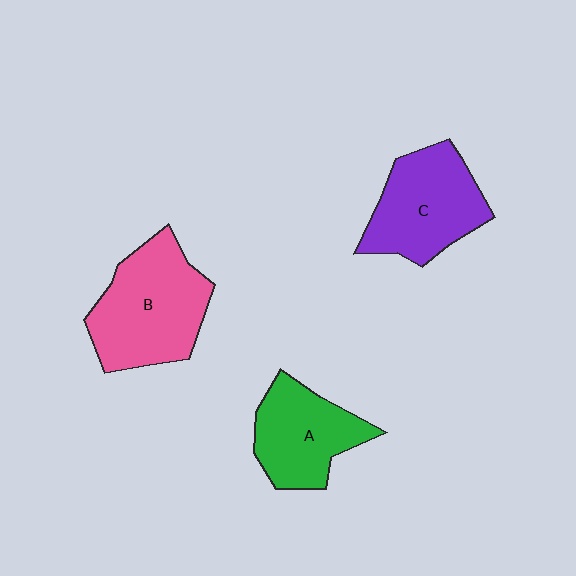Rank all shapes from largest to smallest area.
From largest to smallest: B (pink), C (purple), A (green).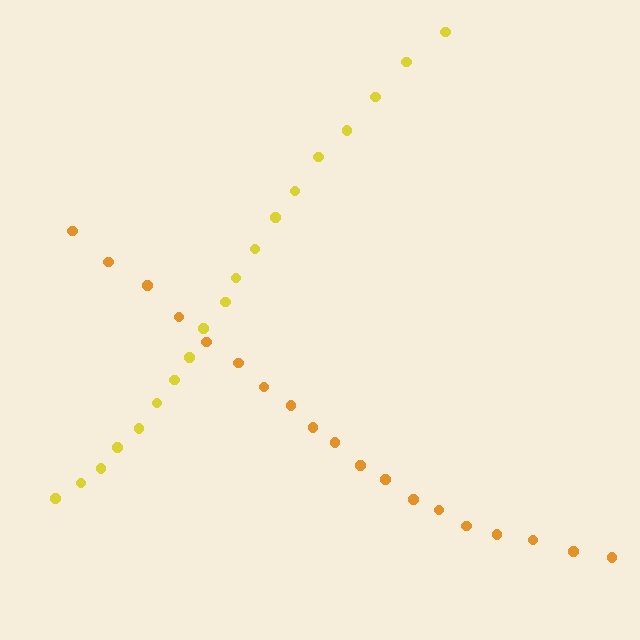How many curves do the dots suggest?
There are 2 distinct paths.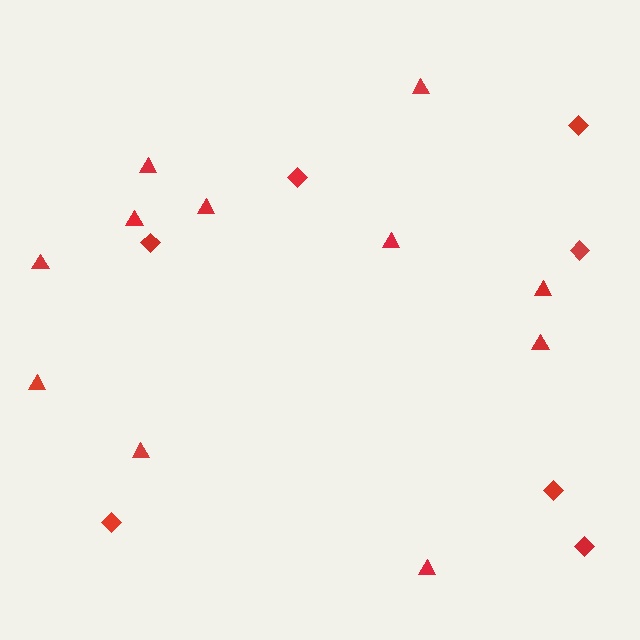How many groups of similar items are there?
There are 2 groups: one group of diamonds (7) and one group of triangles (11).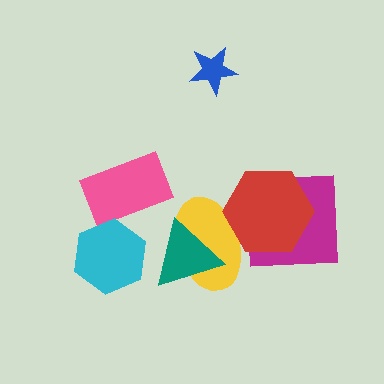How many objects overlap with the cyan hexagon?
1 object overlaps with the cyan hexagon.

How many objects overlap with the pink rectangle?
1 object overlaps with the pink rectangle.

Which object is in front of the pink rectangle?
The cyan hexagon is in front of the pink rectangle.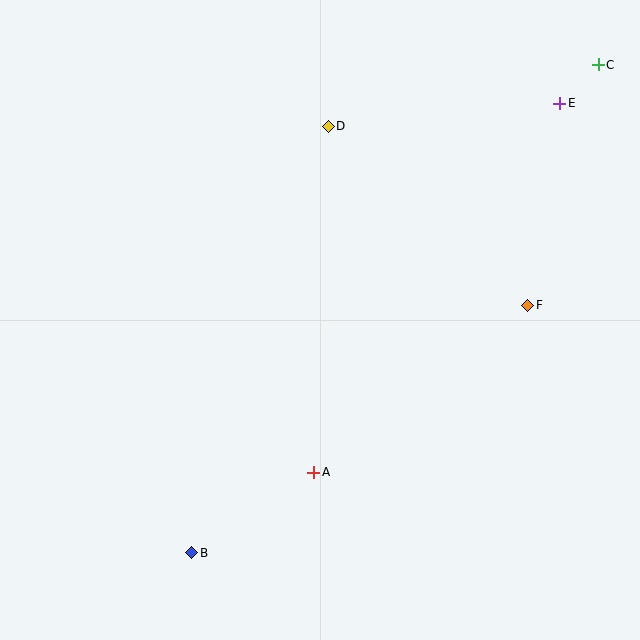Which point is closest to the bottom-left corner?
Point B is closest to the bottom-left corner.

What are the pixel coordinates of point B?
Point B is at (192, 553).